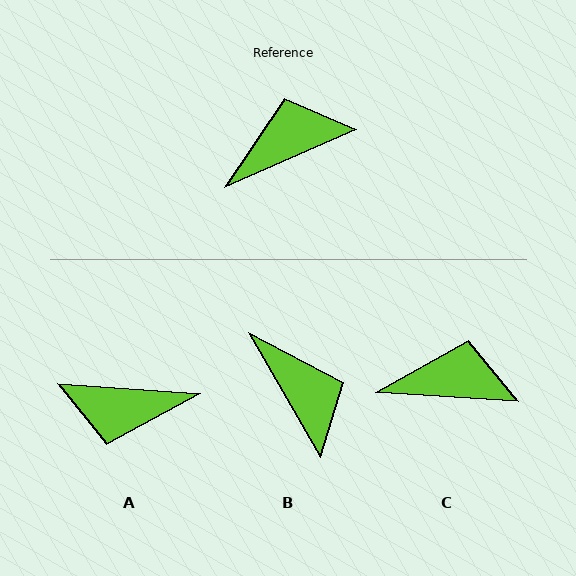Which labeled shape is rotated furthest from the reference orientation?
A, about 153 degrees away.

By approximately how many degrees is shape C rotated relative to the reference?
Approximately 27 degrees clockwise.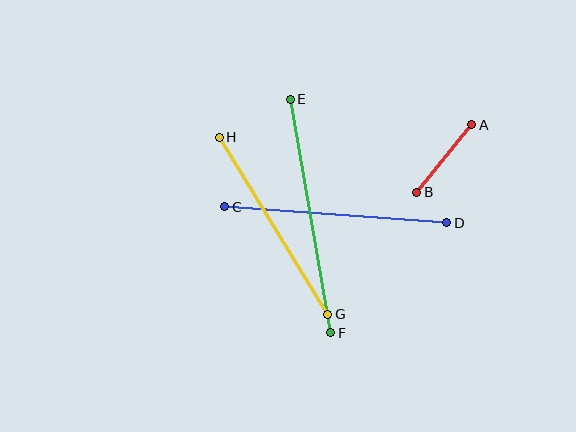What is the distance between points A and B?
The distance is approximately 87 pixels.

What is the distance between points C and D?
The distance is approximately 222 pixels.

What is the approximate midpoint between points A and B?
The midpoint is at approximately (444, 158) pixels.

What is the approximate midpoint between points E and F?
The midpoint is at approximately (310, 216) pixels.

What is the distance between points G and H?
The distance is approximately 208 pixels.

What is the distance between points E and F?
The distance is approximately 237 pixels.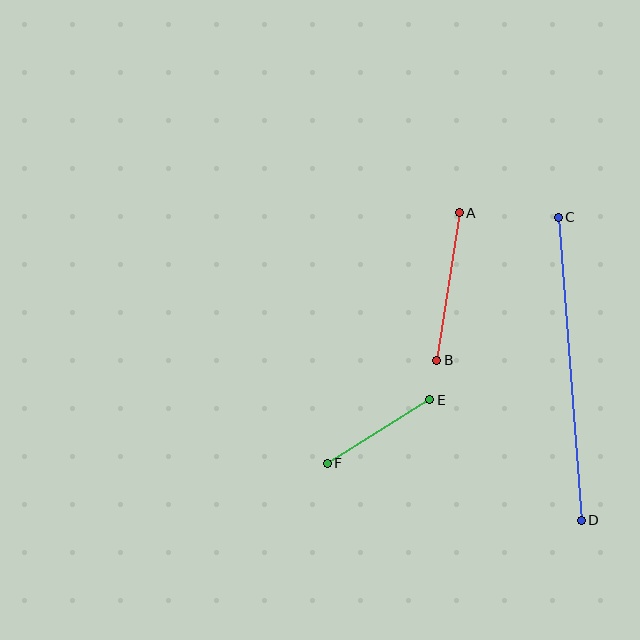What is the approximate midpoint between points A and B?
The midpoint is at approximately (448, 287) pixels.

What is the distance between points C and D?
The distance is approximately 304 pixels.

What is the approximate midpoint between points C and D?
The midpoint is at approximately (570, 369) pixels.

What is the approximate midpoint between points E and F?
The midpoint is at approximately (378, 431) pixels.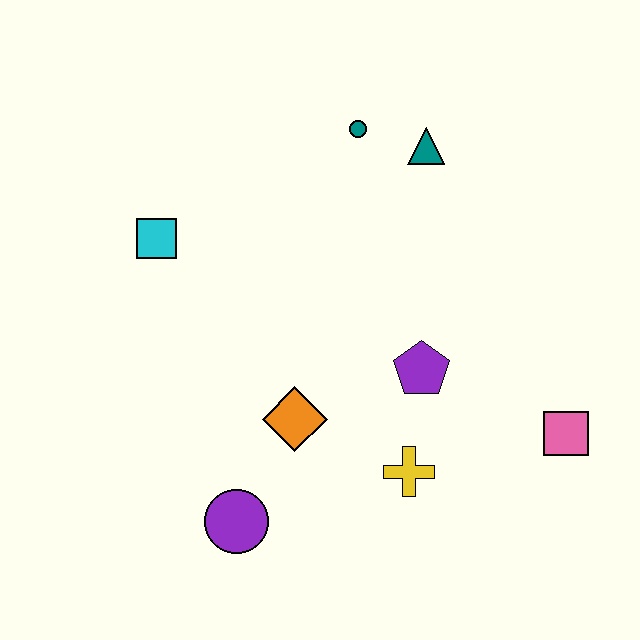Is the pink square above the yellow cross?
Yes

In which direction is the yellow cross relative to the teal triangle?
The yellow cross is below the teal triangle.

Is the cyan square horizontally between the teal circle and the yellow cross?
No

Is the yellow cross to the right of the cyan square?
Yes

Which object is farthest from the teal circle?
The purple circle is farthest from the teal circle.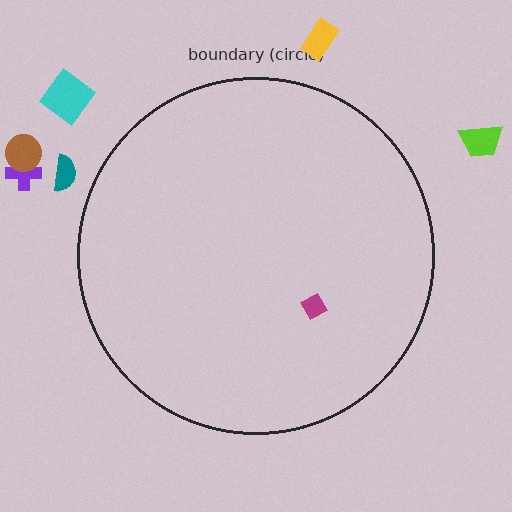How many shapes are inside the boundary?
1 inside, 6 outside.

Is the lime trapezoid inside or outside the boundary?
Outside.